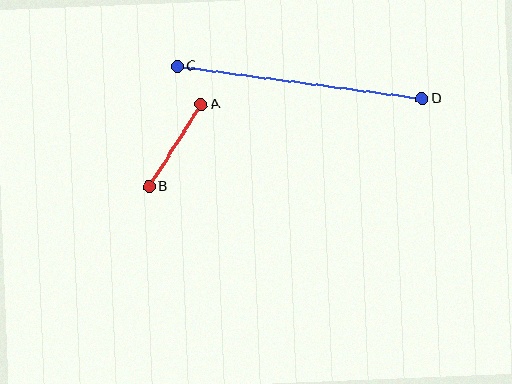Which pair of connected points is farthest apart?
Points C and D are farthest apart.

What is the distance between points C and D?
The distance is approximately 247 pixels.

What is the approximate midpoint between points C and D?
The midpoint is at approximately (300, 83) pixels.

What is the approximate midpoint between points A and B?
The midpoint is at approximately (175, 145) pixels.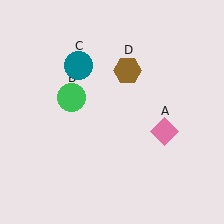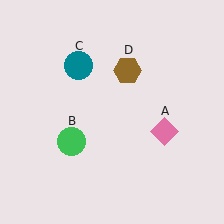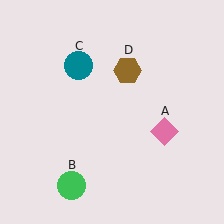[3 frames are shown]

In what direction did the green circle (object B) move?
The green circle (object B) moved down.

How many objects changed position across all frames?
1 object changed position: green circle (object B).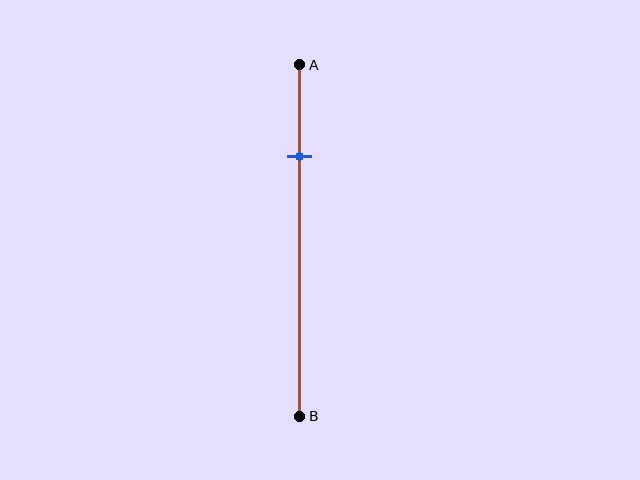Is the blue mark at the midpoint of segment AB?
No, the mark is at about 25% from A, not at the 50% midpoint.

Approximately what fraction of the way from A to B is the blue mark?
The blue mark is approximately 25% of the way from A to B.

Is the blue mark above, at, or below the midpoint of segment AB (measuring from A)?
The blue mark is above the midpoint of segment AB.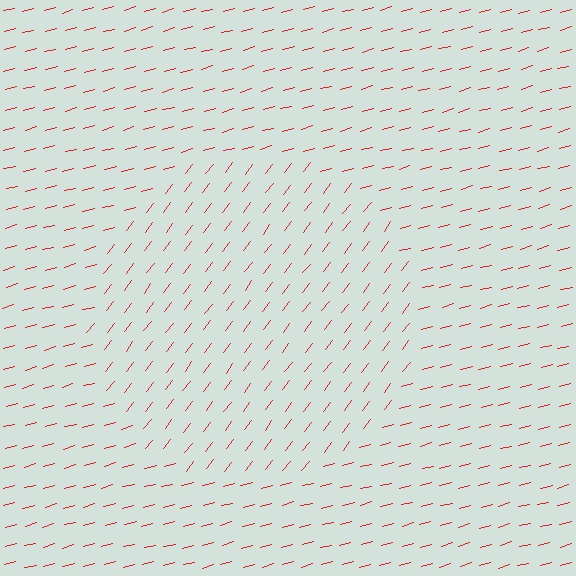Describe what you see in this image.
The image is filled with small red line segments. A circle region in the image has lines oriented differently from the surrounding lines, creating a visible texture boundary.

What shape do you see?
I see a circle.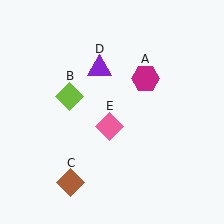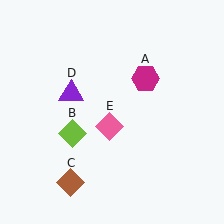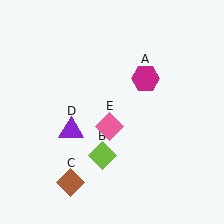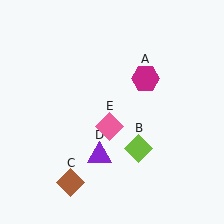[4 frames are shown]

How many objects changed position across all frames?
2 objects changed position: lime diamond (object B), purple triangle (object D).